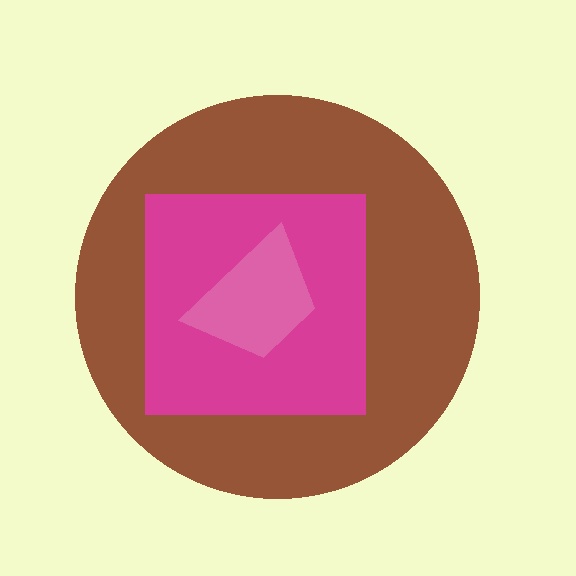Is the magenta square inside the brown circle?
Yes.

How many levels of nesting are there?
3.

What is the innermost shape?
The pink trapezoid.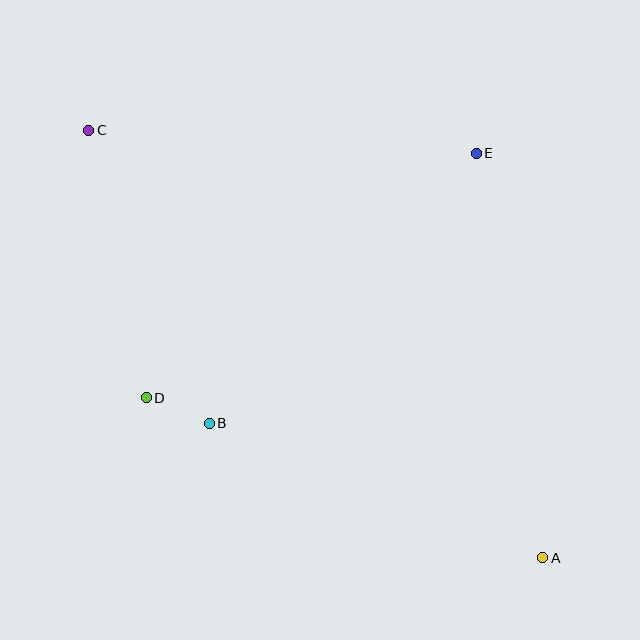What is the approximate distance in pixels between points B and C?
The distance between B and C is approximately 317 pixels.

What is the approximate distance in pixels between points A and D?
The distance between A and D is approximately 427 pixels.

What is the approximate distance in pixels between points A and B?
The distance between A and B is approximately 360 pixels.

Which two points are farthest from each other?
Points A and C are farthest from each other.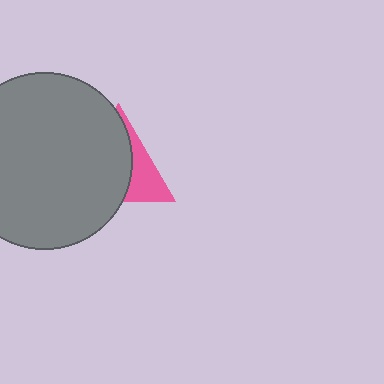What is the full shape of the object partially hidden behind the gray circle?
The partially hidden object is a pink triangle.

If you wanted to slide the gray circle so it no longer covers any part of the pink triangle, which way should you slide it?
Slide it left — that is the most direct way to separate the two shapes.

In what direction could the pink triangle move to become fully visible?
The pink triangle could move right. That would shift it out from behind the gray circle entirely.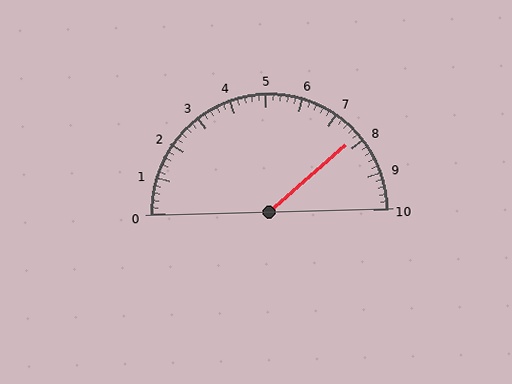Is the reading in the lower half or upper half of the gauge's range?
The reading is in the upper half of the range (0 to 10).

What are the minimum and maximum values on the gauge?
The gauge ranges from 0 to 10.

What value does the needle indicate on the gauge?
The needle indicates approximately 7.8.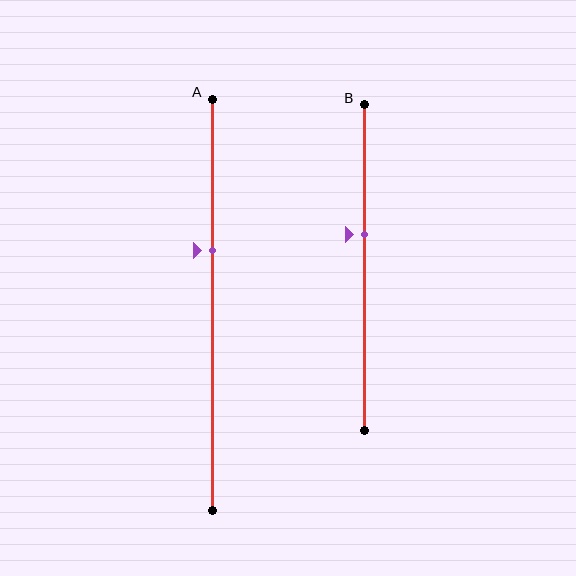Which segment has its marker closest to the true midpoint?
Segment B has its marker closest to the true midpoint.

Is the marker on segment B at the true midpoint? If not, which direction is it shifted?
No, the marker on segment B is shifted upward by about 10% of the segment length.